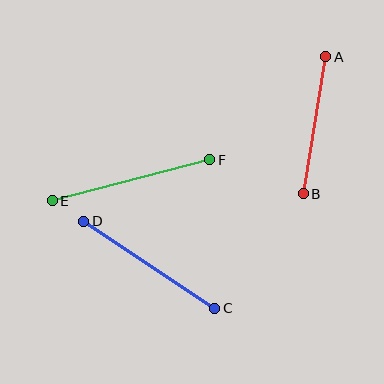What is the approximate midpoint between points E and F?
The midpoint is at approximately (131, 180) pixels.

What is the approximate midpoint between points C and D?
The midpoint is at approximately (149, 265) pixels.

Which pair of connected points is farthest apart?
Points E and F are farthest apart.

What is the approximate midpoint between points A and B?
The midpoint is at approximately (314, 125) pixels.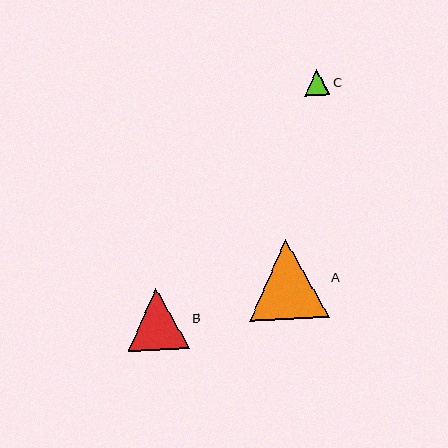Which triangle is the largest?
Triangle A is the largest with a size of approximately 80 pixels.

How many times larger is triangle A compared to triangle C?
Triangle A is approximately 3.1 times the size of triangle C.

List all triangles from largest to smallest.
From largest to smallest: A, B, C.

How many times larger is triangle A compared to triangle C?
Triangle A is approximately 3.1 times the size of triangle C.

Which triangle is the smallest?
Triangle C is the smallest with a size of approximately 25 pixels.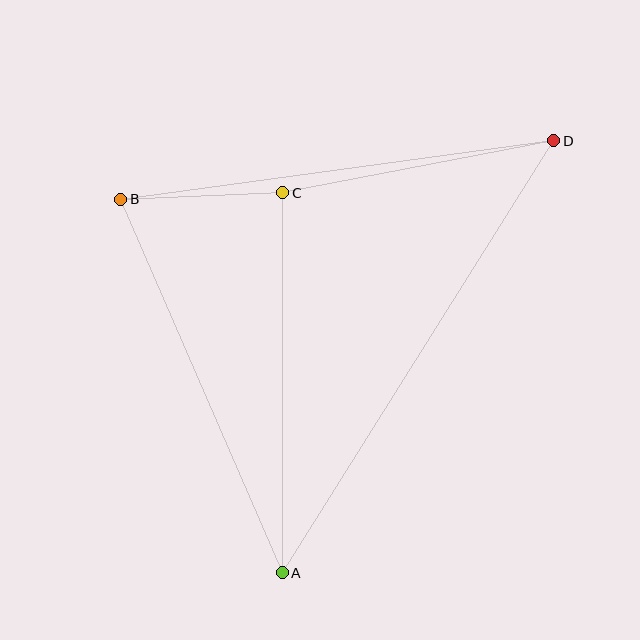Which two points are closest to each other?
Points B and C are closest to each other.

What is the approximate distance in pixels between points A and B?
The distance between A and B is approximately 407 pixels.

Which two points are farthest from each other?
Points A and D are farthest from each other.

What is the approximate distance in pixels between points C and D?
The distance between C and D is approximately 276 pixels.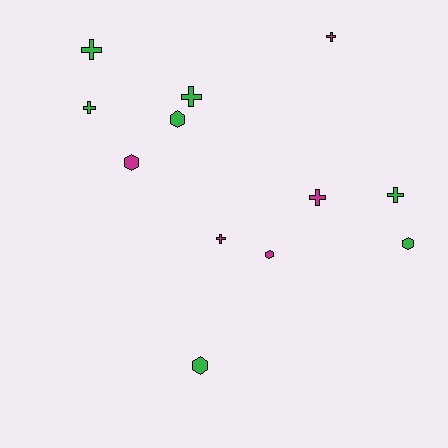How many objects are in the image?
There are 12 objects.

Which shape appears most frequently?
Cross, with 7 objects.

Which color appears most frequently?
Green, with 7 objects.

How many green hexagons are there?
There are 3 green hexagons.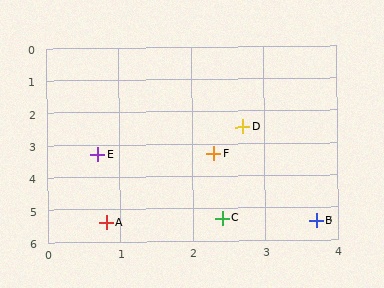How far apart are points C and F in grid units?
Points C and F are about 2.0 grid units apart.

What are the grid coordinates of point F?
Point F is at approximately (2.3, 3.3).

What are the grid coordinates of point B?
Point B is at approximately (3.7, 5.4).